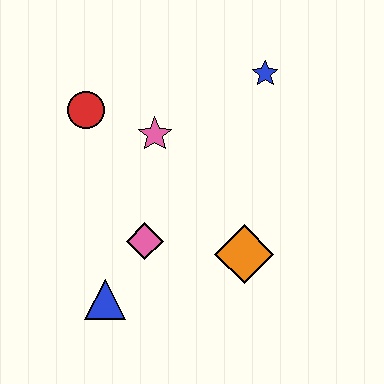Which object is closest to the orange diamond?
The pink diamond is closest to the orange diamond.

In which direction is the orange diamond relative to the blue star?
The orange diamond is below the blue star.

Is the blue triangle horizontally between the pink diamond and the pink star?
No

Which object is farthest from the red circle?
The orange diamond is farthest from the red circle.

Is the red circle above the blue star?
No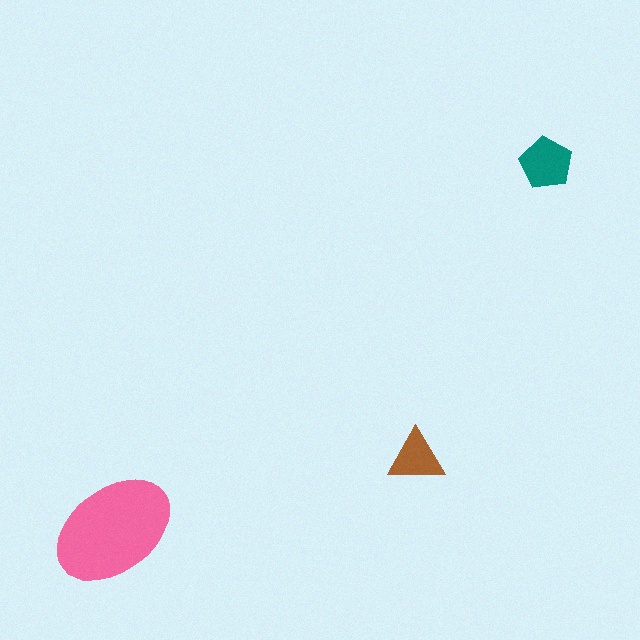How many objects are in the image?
There are 3 objects in the image.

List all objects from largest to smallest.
The pink ellipse, the teal pentagon, the brown triangle.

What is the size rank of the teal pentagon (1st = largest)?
2nd.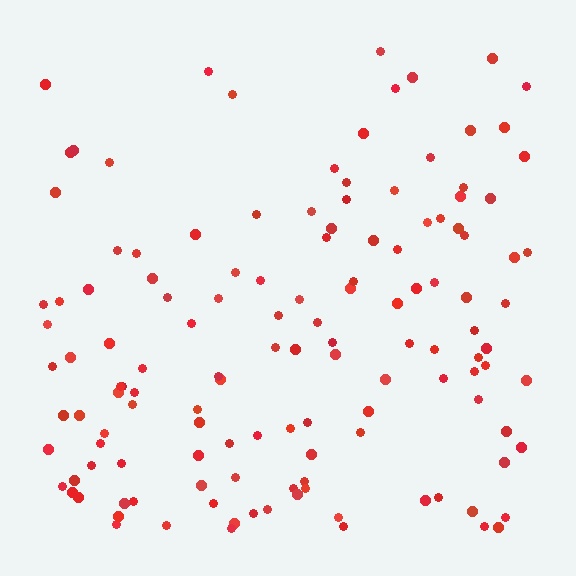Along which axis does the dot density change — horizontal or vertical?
Vertical.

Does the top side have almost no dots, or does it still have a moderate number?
Still a moderate number, just noticeably fewer than the bottom.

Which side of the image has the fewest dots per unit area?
The top.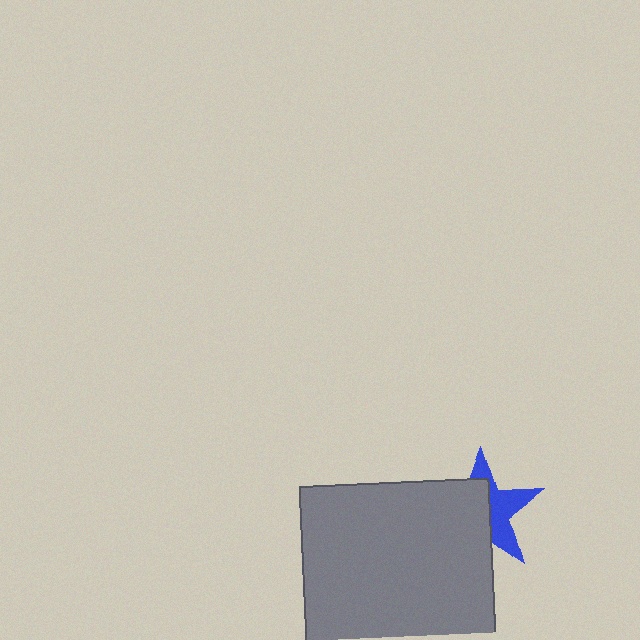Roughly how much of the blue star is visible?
About half of it is visible (roughly 45%).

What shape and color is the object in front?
The object in front is a gray square.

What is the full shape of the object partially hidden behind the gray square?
The partially hidden object is a blue star.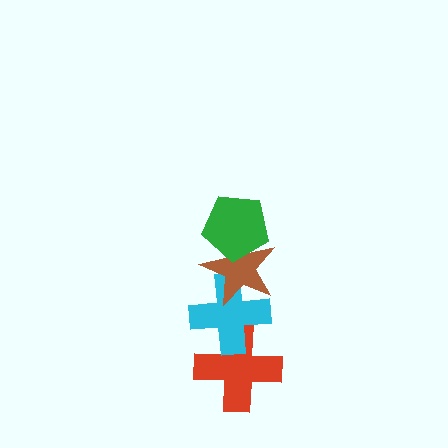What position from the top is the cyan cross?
The cyan cross is 3rd from the top.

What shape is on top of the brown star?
The green pentagon is on top of the brown star.